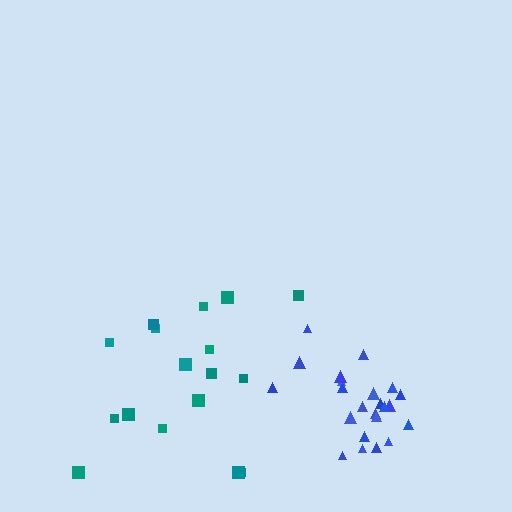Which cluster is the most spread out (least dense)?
Teal.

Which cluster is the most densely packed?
Blue.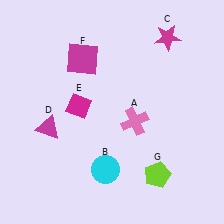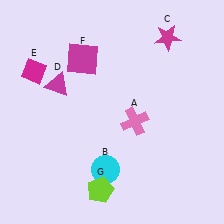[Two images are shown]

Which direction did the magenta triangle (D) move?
The magenta triangle (D) moved up.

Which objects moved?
The objects that moved are: the magenta triangle (D), the magenta diamond (E), the lime pentagon (G).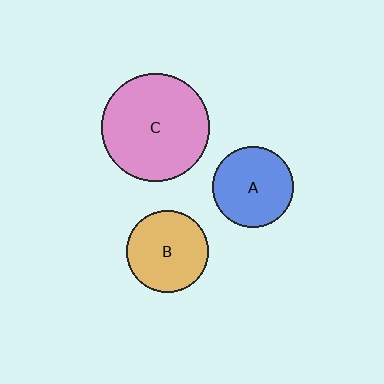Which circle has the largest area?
Circle C (pink).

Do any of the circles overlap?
No, none of the circles overlap.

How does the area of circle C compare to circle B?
Approximately 1.8 times.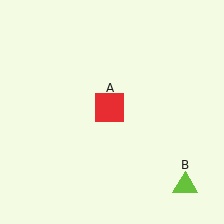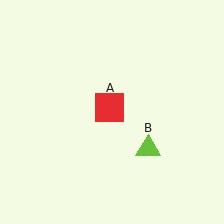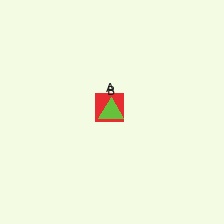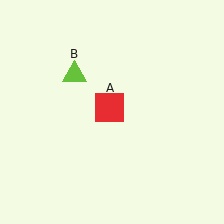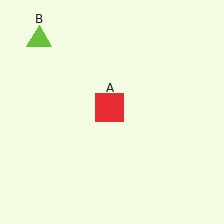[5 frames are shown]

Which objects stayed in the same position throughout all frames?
Red square (object A) remained stationary.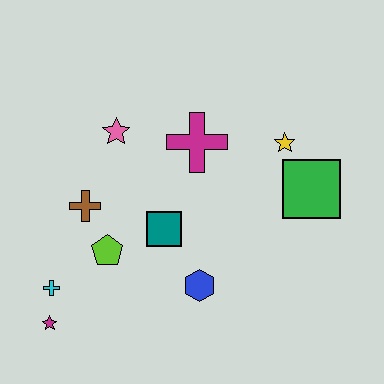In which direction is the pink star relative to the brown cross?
The pink star is above the brown cross.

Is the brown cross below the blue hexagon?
No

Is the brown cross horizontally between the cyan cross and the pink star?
Yes